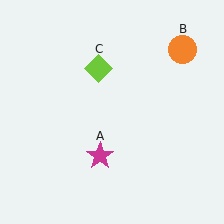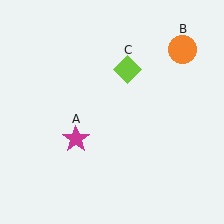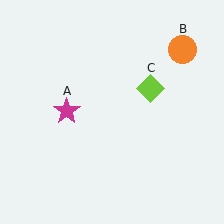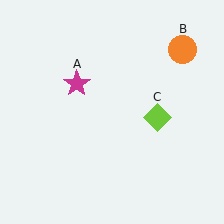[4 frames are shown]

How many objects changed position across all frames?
2 objects changed position: magenta star (object A), lime diamond (object C).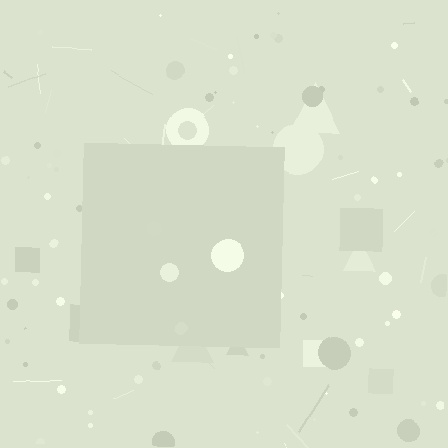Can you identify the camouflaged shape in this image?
The camouflaged shape is a square.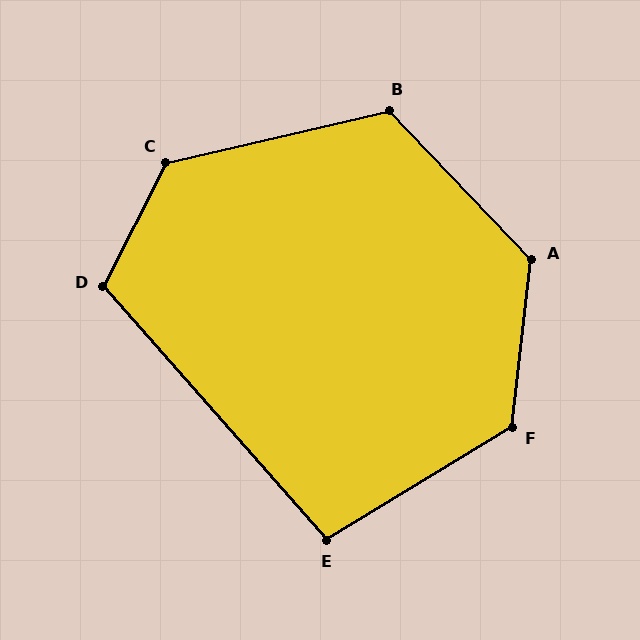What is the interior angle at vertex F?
Approximately 128 degrees (obtuse).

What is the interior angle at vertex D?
Approximately 111 degrees (obtuse).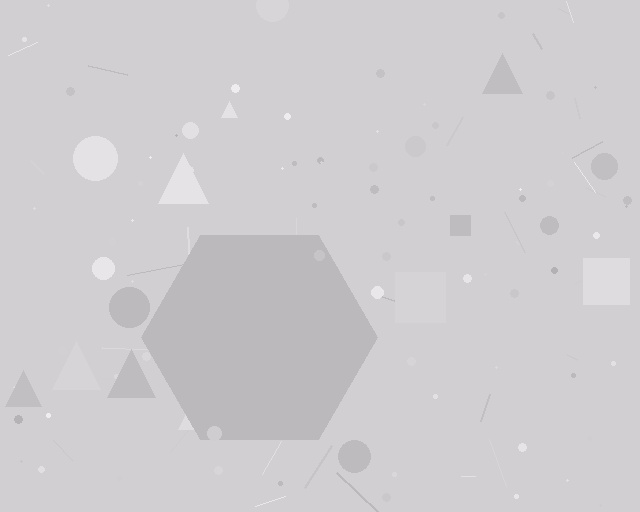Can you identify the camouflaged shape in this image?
The camouflaged shape is a hexagon.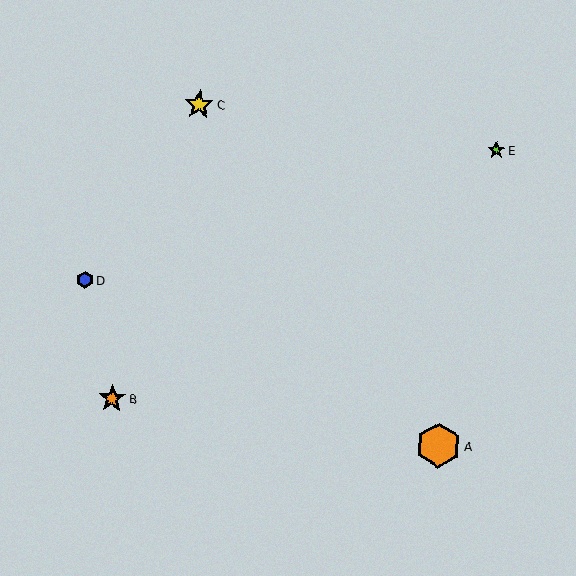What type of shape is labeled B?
Shape B is an orange star.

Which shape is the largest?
The orange hexagon (labeled A) is the largest.